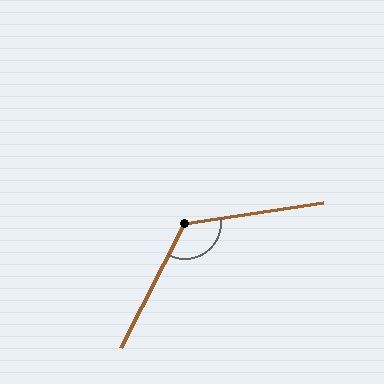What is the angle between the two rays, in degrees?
Approximately 126 degrees.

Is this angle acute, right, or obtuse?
It is obtuse.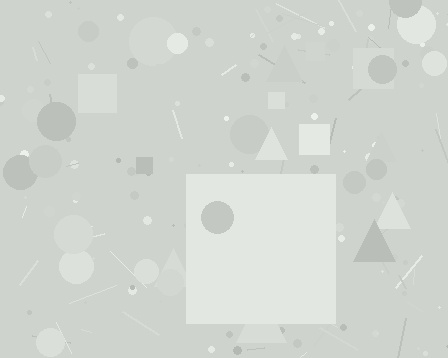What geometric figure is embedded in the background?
A square is embedded in the background.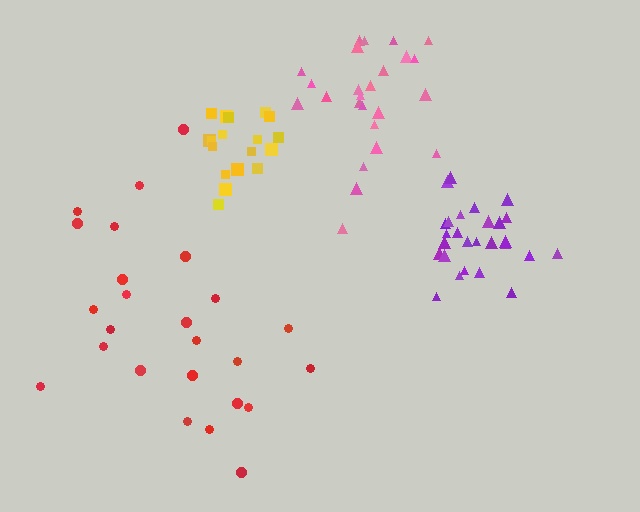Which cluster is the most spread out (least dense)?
Red.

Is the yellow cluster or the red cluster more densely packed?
Yellow.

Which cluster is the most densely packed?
Purple.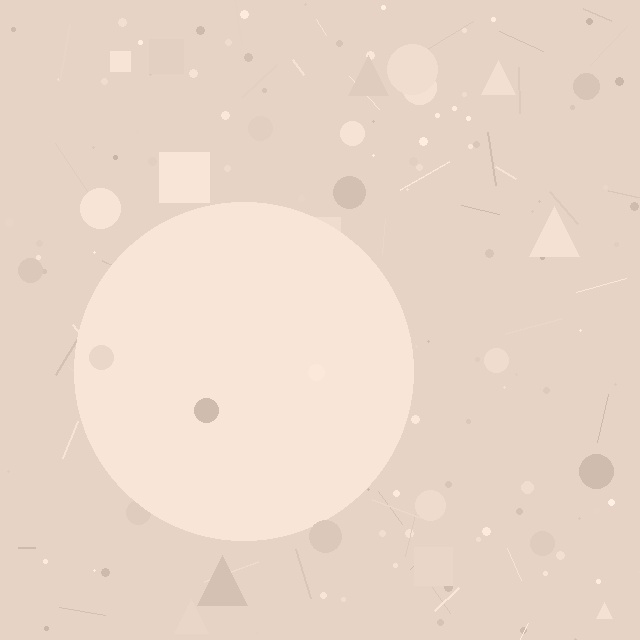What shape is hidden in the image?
A circle is hidden in the image.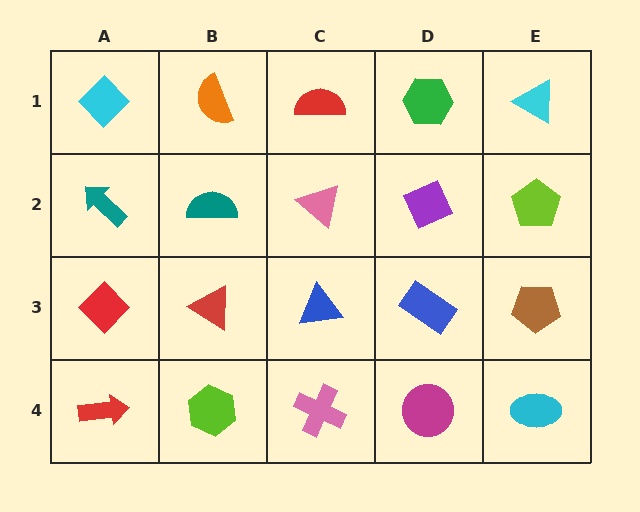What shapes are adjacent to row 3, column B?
A teal semicircle (row 2, column B), a lime hexagon (row 4, column B), a red diamond (row 3, column A), a blue triangle (row 3, column C).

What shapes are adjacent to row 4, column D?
A blue rectangle (row 3, column D), a pink cross (row 4, column C), a cyan ellipse (row 4, column E).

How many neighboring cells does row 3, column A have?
3.